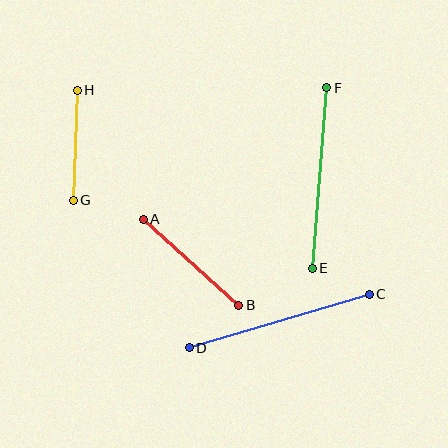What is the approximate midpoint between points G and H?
The midpoint is at approximately (75, 145) pixels.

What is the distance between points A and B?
The distance is approximately 129 pixels.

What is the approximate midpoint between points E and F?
The midpoint is at approximately (319, 178) pixels.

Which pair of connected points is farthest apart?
Points C and D are farthest apart.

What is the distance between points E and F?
The distance is approximately 181 pixels.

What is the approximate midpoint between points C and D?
The midpoint is at approximately (279, 321) pixels.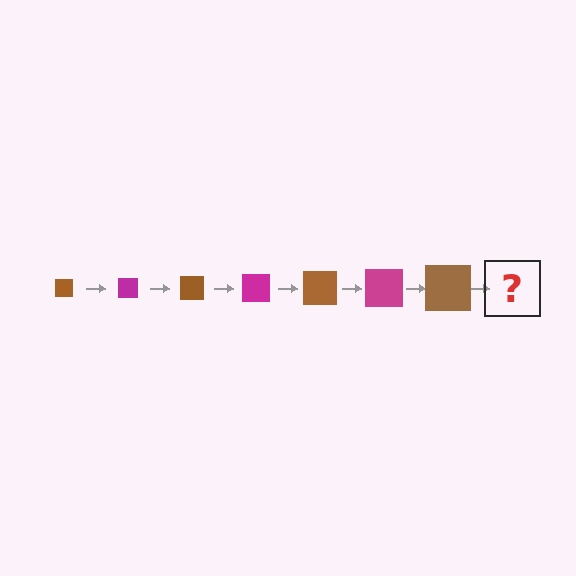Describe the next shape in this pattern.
It should be a magenta square, larger than the previous one.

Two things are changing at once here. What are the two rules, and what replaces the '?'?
The two rules are that the square grows larger each step and the color cycles through brown and magenta. The '?' should be a magenta square, larger than the previous one.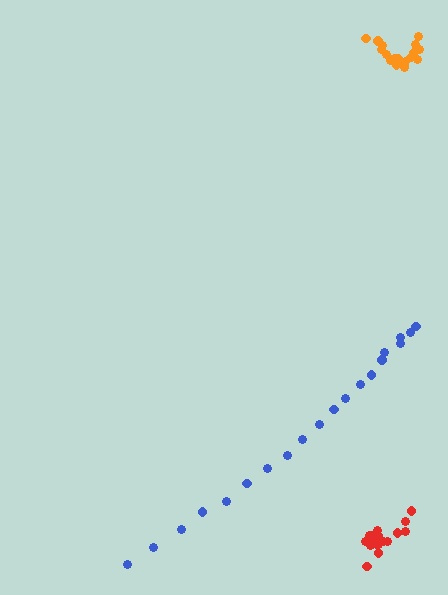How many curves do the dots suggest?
There are 3 distinct paths.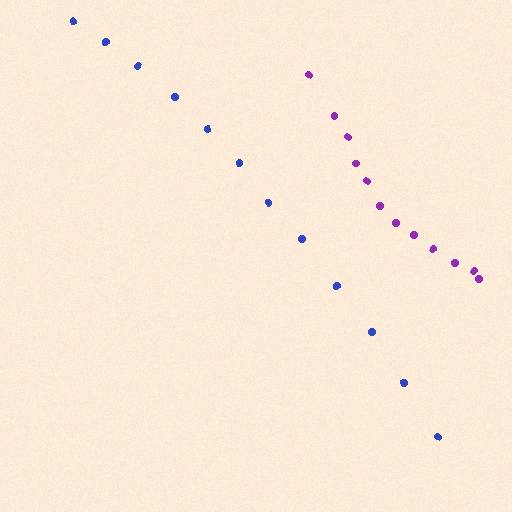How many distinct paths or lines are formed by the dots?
There are 2 distinct paths.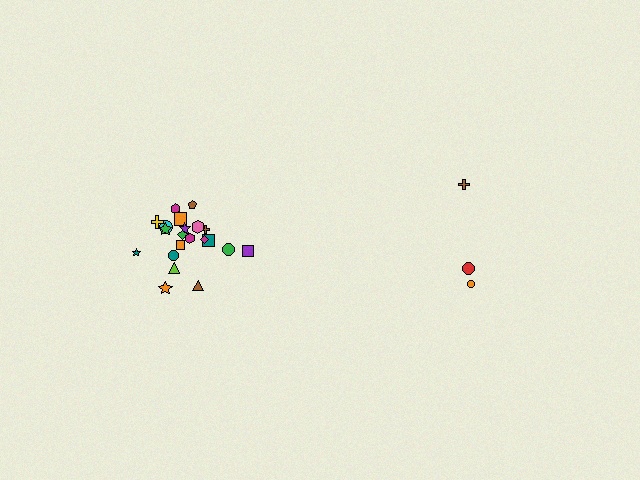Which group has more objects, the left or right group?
The left group.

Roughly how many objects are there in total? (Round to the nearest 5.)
Roughly 25 objects in total.